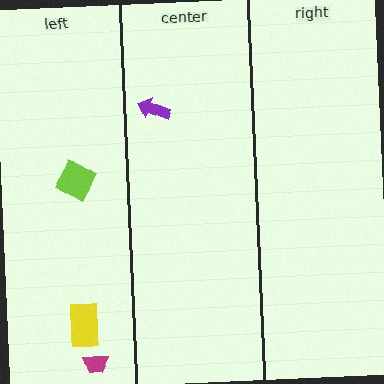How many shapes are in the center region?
1.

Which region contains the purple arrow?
The center region.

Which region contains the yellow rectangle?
The left region.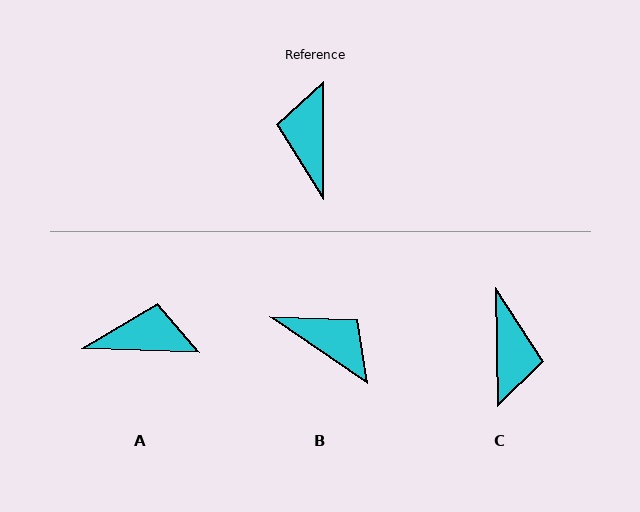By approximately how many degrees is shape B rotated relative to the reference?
Approximately 124 degrees clockwise.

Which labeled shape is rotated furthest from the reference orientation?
C, about 179 degrees away.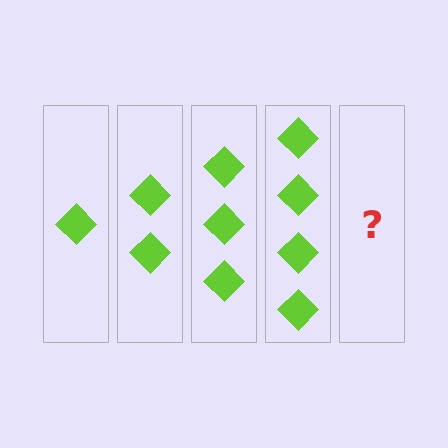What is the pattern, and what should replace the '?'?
The pattern is that each step adds one more diamond. The '?' should be 5 diamonds.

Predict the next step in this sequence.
The next step is 5 diamonds.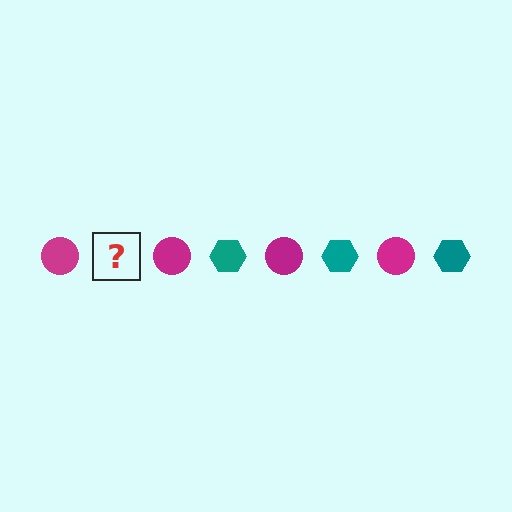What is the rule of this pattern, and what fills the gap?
The rule is that the pattern alternates between magenta circle and teal hexagon. The gap should be filled with a teal hexagon.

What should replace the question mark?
The question mark should be replaced with a teal hexagon.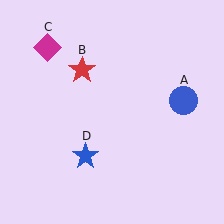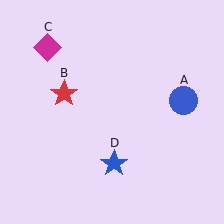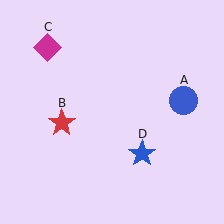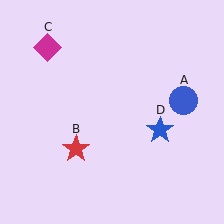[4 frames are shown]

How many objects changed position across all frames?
2 objects changed position: red star (object B), blue star (object D).